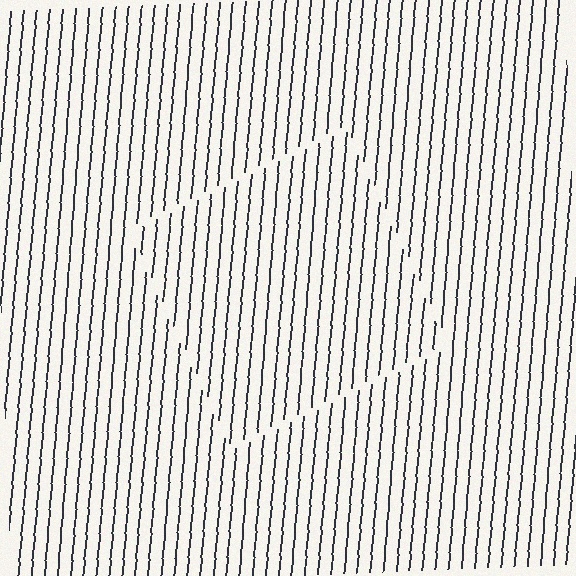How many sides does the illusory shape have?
4 sides — the line-ends trace a square.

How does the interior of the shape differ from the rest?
The interior of the shape contains the same grating, shifted by half a period — the contour is defined by the phase discontinuity where line-ends from the inner and outer gratings abut.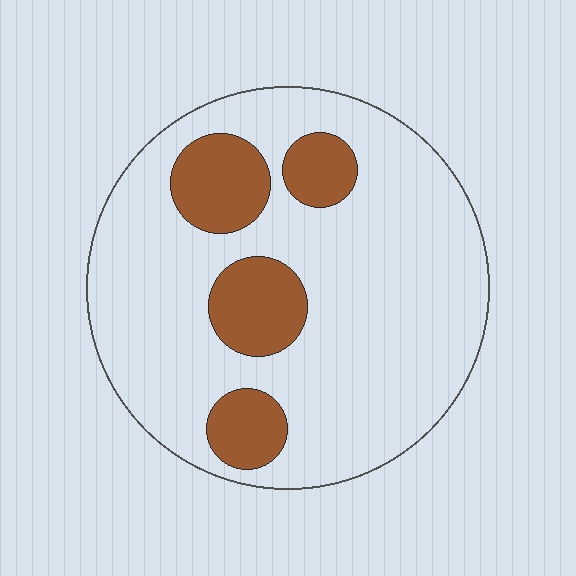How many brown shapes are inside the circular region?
4.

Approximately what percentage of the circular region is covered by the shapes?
Approximately 20%.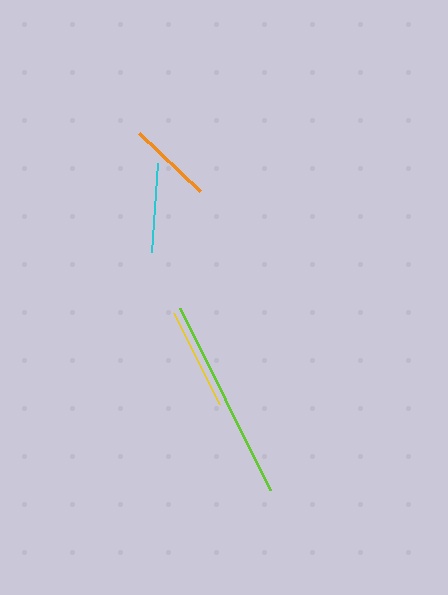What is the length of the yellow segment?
The yellow segment is approximately 102 pixels long.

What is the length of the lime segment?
The lime segment is approximately 203 pixels long.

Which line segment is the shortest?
The orange line is the shortest at approximately 84 pixels.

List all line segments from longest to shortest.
From longest to shortest: lime, yellow, cyan, orange.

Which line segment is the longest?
The lime line is the longest at approximately 203 pixels.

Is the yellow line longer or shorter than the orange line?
The yellow line is longer than the orange line.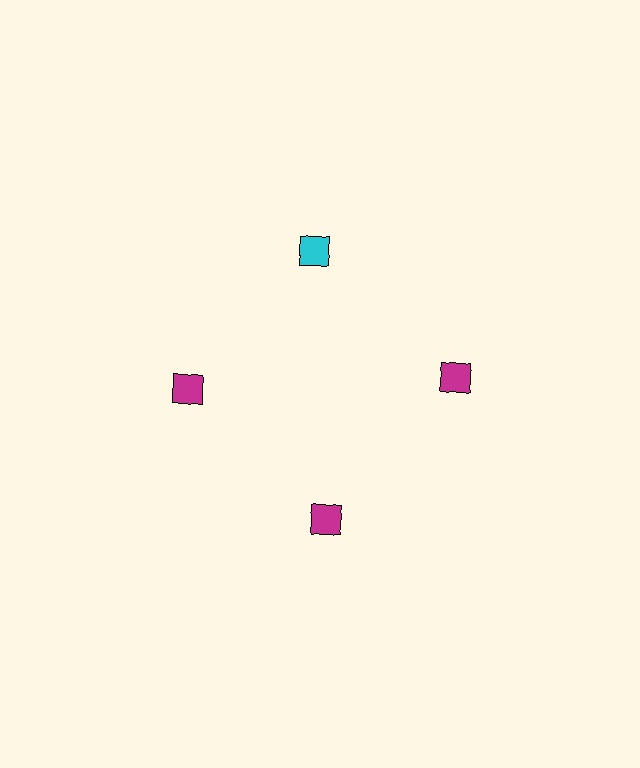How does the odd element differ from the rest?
It has a different color: cyan instead of magenta.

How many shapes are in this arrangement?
There are 4 shapes arranged in a ring pattern.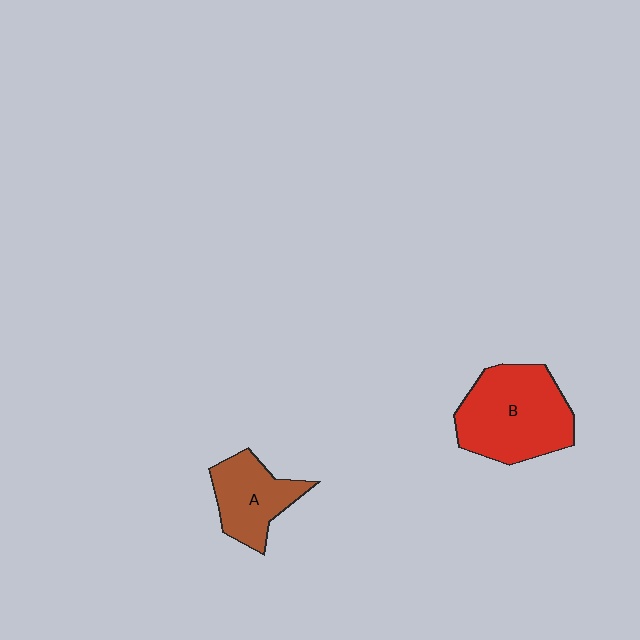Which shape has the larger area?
Shape B (red).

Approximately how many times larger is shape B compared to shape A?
Approximately 1.6 times.